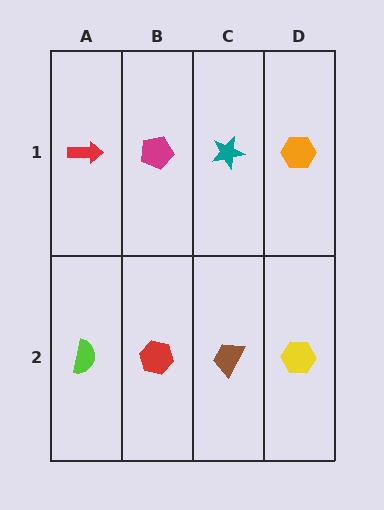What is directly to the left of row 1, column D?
A teal star.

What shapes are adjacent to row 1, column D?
A yellow hexagon (row 2, column D), a teal star (row 1, column C).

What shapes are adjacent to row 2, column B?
A magenta pentagon (row 1, column B), a lime semicircle (row 2, column A), a brown trapezoid (row 2, column C).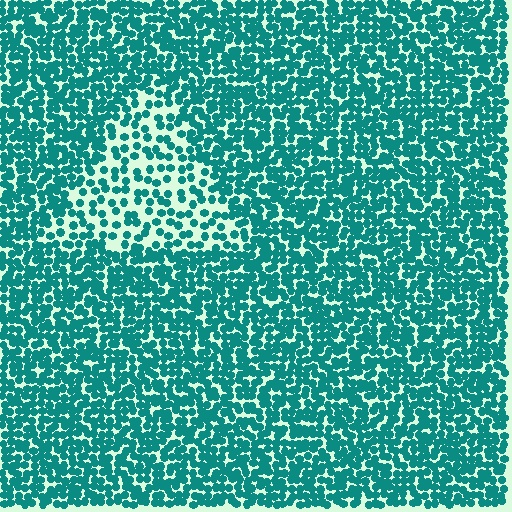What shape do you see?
I see a triangle.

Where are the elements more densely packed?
The elements are more densely packed outside the triangle boundary.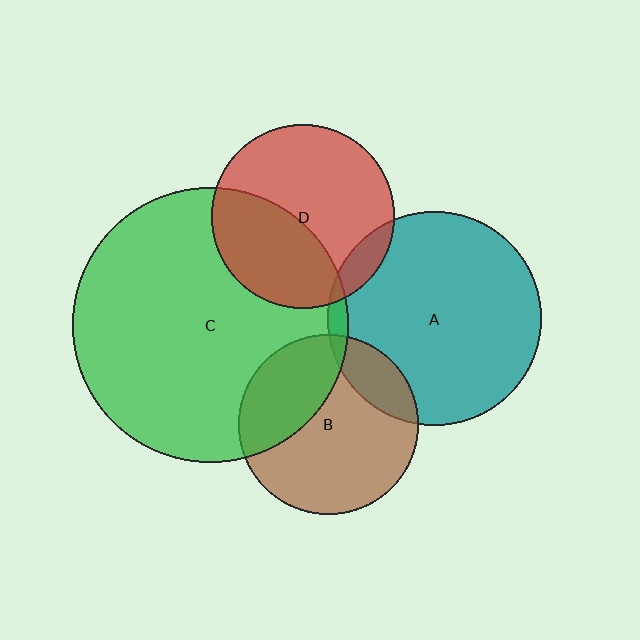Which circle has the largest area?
Circle C (green).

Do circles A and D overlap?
Yes.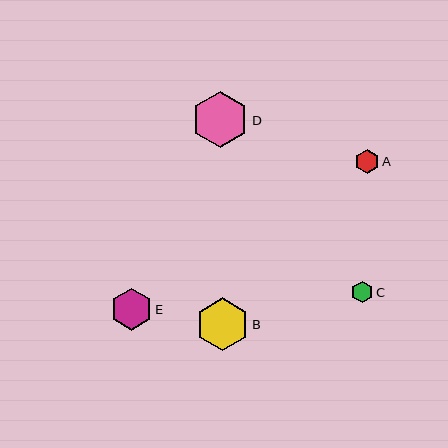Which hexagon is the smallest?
Hexagon C is the smallest with a size of approximately 22 pixels.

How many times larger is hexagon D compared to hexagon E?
Hexagon D is approximately 1.3 times the size of hexagon E.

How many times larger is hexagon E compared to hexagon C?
Hexagon E is approximately 1.9 times the size of hexagon C.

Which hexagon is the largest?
Hexagon D is the largest with a size of approximately 56 pixels.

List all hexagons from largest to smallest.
From largest to smallest: D, B, E, A, C.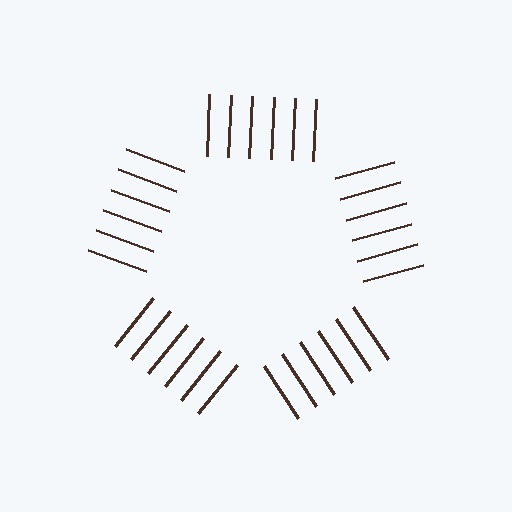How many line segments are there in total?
30 — 6 along each of the 5 edges.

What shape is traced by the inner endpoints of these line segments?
An illusory pentagon — the line segments terminate on its edges but no continuous stroke is drawn.